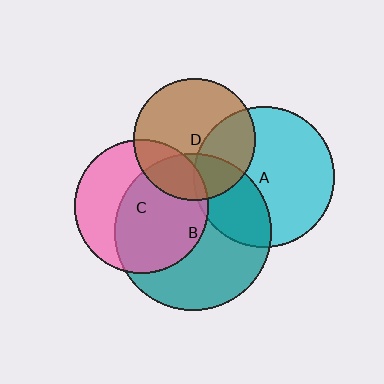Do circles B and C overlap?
Yes.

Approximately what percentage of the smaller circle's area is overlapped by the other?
Approximately 60%.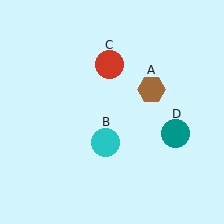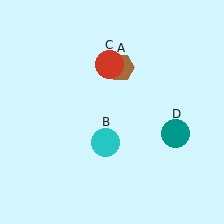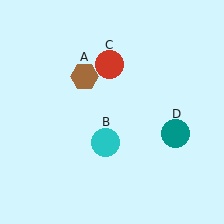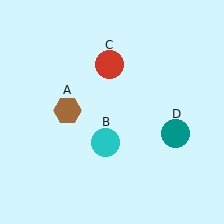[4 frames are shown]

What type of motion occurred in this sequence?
The brown hexagon (object A) rotated counterclockwise around the center of the scene.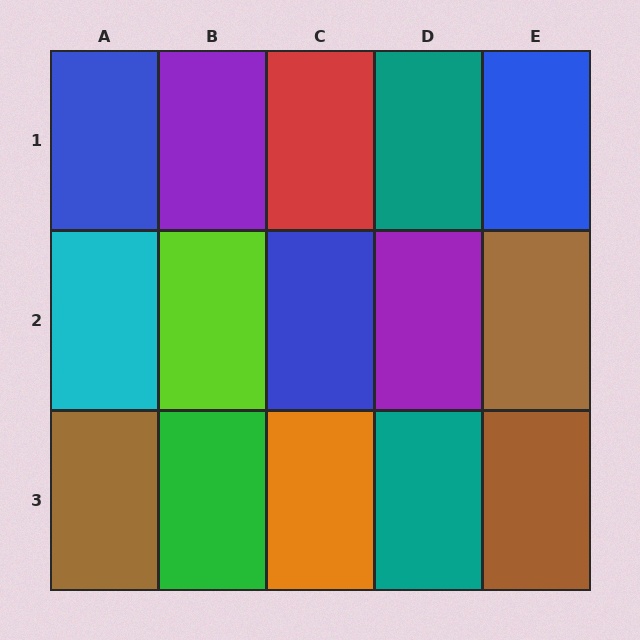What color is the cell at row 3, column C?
Orange.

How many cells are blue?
3 cells are blue.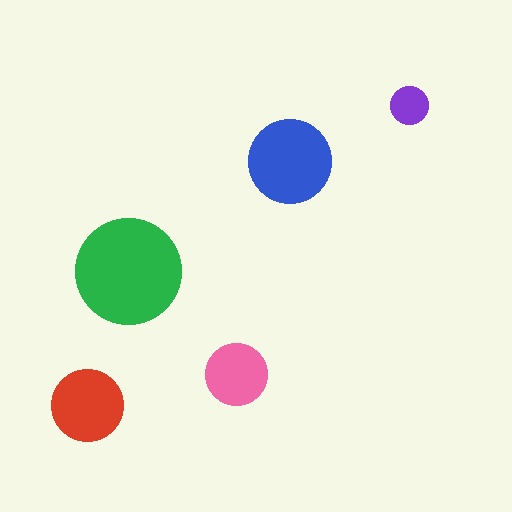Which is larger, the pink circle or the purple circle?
The pink one.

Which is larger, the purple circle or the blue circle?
The blue one.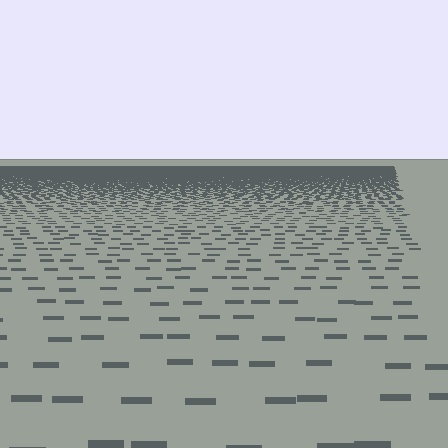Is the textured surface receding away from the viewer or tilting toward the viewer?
The surface is receding away from the viewer. Texture elements get smaller and denser toward the top.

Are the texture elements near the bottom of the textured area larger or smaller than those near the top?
Larger. Near the bottom, elements are closer to the viewer and appear at a bigger on-screen size.